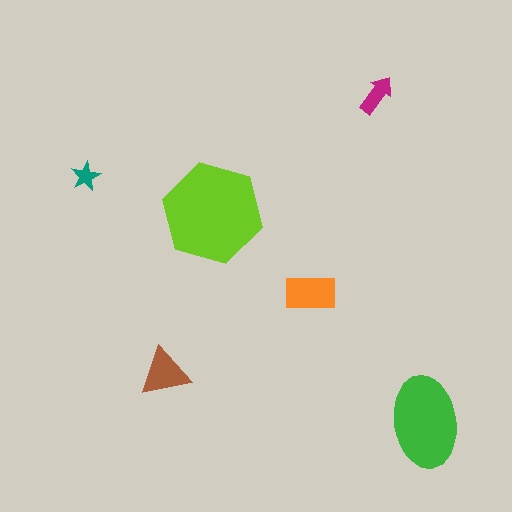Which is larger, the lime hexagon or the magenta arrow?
The lime hexagon.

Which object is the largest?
The lime hexagon.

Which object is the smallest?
The teal star.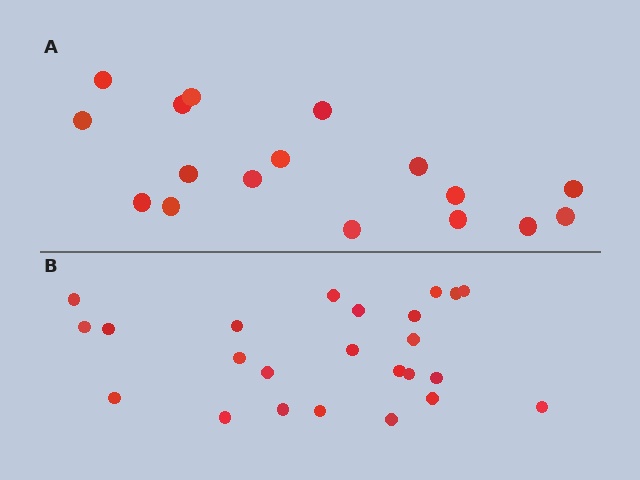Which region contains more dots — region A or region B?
Region B (the bottom region) has more dots.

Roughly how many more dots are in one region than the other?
Region B has roughly 8 or so more dots than region A.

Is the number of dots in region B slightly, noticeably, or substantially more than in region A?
Region B has noticeably more, but not dramatically so. The ratio is roughly 1.4 to 1.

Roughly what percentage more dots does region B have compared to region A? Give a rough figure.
About 40% more.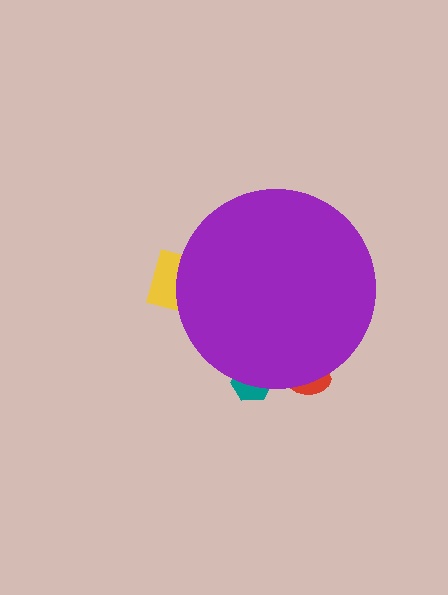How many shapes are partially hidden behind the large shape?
3 shapes are partially hidden.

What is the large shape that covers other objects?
A purple circle.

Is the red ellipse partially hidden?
Yes, the red ellipse is partially hidden behind the purple circle.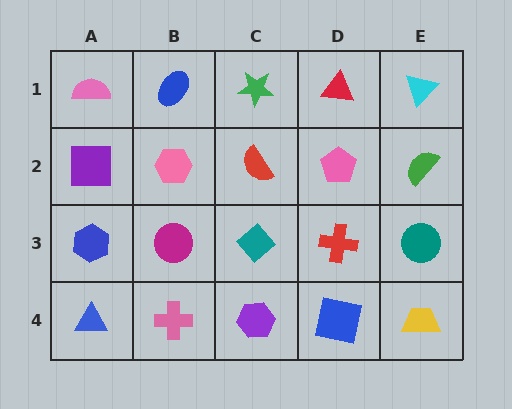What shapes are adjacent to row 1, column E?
A green semicircle (row 2, column E), a red triangle (row 1, column D).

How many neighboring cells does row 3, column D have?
4.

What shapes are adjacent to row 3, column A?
A purple square (row 2, column A), a blue triangle (row 4, column A), a magenta circle (row 3, column B).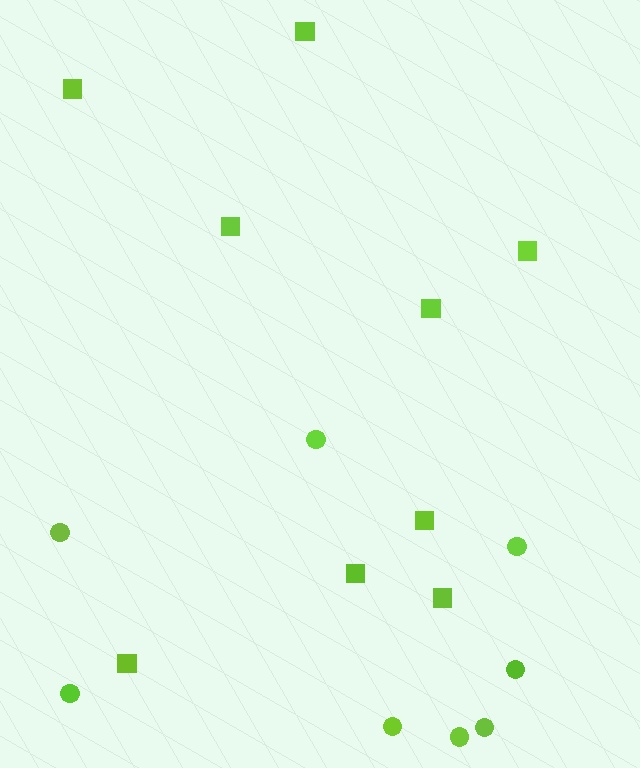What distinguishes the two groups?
There are 2 groups: one group of circles (8) and one group of squares (9).